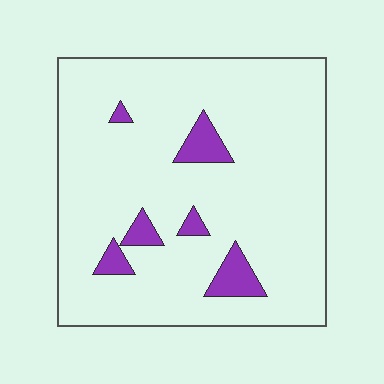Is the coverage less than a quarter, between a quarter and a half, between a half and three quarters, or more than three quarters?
Less than a quarter.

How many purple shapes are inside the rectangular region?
6.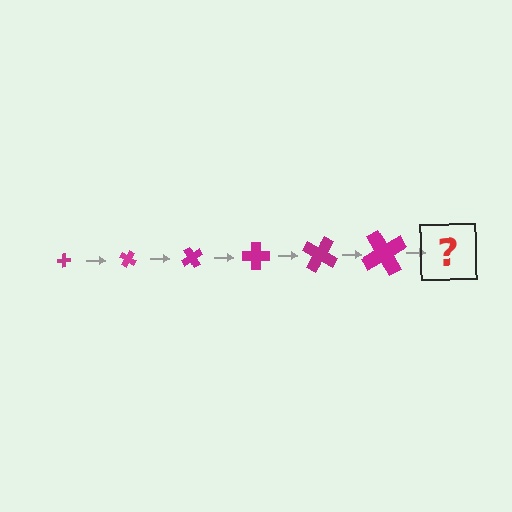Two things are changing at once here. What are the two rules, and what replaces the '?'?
The two rules are that the cross grows larger each step and it rotates 30 degrees each step. The '?' should be a cross, larger than the previous one and rotated 180 degrees from the start.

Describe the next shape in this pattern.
It should be a cross, larger than the previous one and rotated 180 degrees from the start.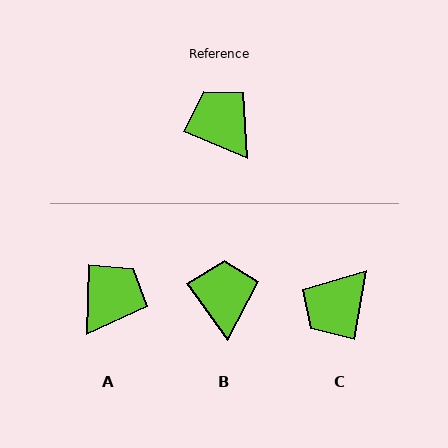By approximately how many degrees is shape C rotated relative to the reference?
Approximately 103 degrees counter-clockwise.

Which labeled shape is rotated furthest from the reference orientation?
C, about 103 degrees away.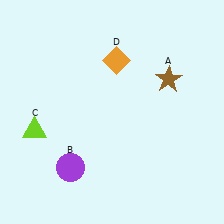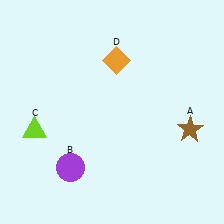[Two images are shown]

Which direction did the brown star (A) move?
The brown star (A) moved down.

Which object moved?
The brown star (A) moved down.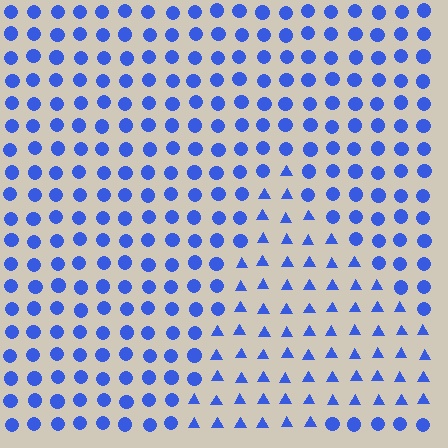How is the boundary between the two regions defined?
The boundary is defined by a change in element shape: triangles inside vs. circles outside. All elements share the same color and spacing.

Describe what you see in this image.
The image is filled with small blue elements arranged in a uniform grid. A triangle-shaped region contains triangles, while the surrounding area contains circles. The boundary is defined purely by the change in element shape.